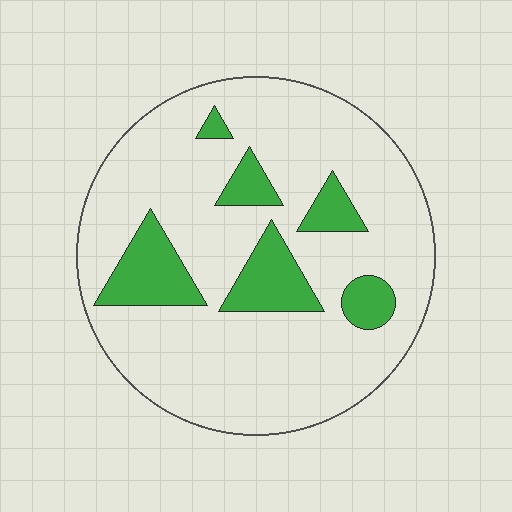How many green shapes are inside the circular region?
6.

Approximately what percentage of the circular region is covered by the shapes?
Approximately 20%.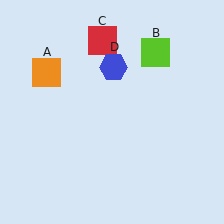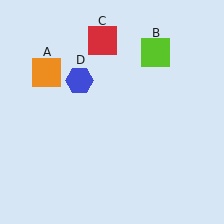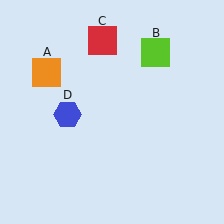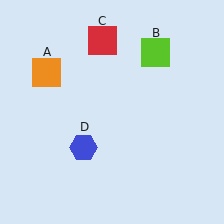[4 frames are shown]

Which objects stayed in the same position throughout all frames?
Orange square (object A) and lime square (object B) and red square (object C) remained stationary.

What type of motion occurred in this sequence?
The blue hexagon (object D) rotated counterclockwise around the center of the scene.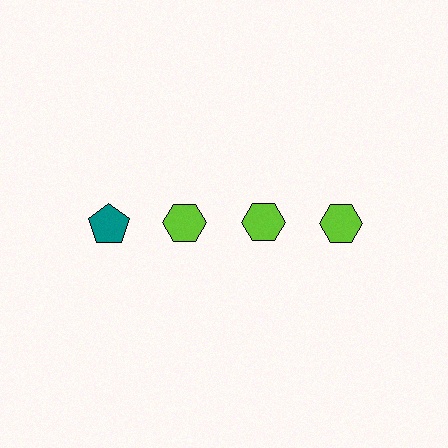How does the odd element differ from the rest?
It differs in both color (teal instead of lime) and shape (pentagon instead of hexagon).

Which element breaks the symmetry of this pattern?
The teal pentagon in the top row, leftmost column breaks the symmetry. All other shapes are lime hexagons.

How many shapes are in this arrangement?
There are 4 shapes arranged in a grid pattern.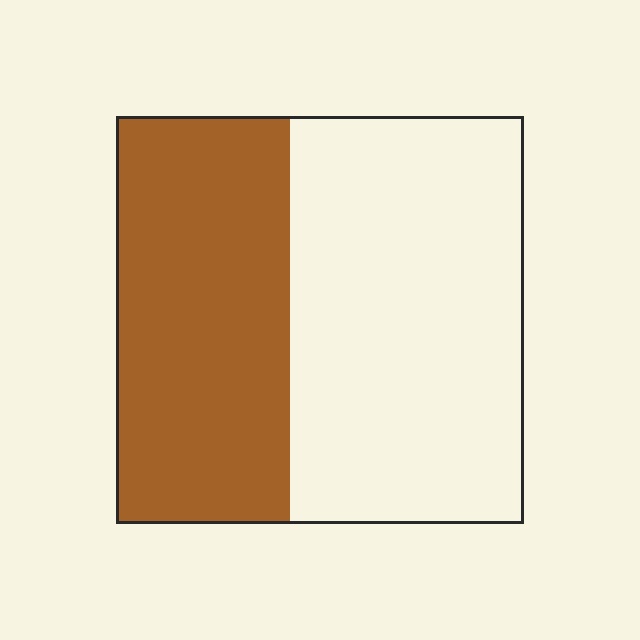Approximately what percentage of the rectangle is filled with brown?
Approximately 45%.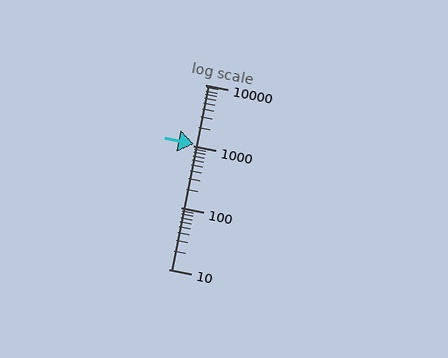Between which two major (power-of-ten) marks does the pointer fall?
The pointer is between 1000 and 10000.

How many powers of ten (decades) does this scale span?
The scale spans 3 decades, from 10 to 10000.